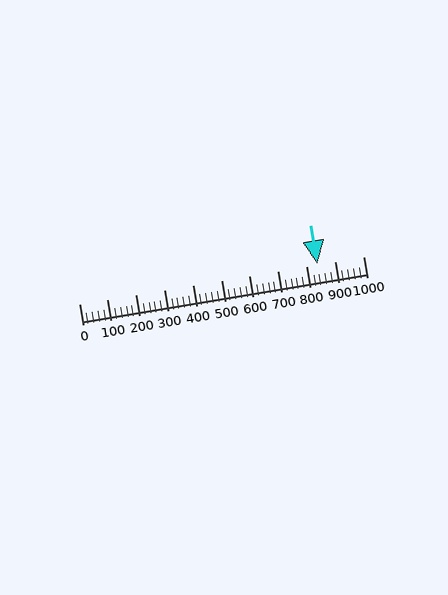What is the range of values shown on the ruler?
The ruler shows values from 0 to 1000.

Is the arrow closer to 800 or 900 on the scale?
The arrow is closer to 800.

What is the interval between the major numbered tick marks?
The major tick marks are spaced 100 units apart.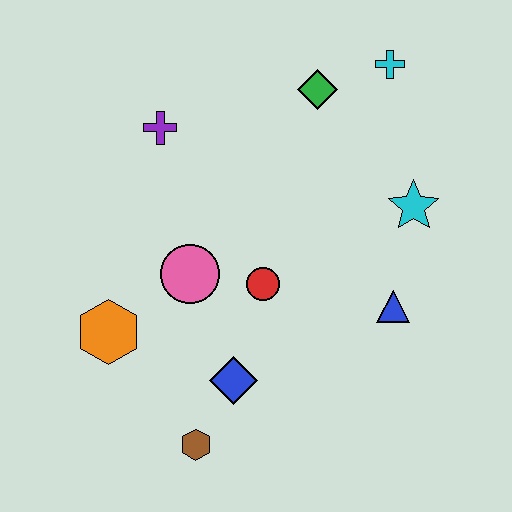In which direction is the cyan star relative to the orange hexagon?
The cyan star is to the right of the orange hexagon.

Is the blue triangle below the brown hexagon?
No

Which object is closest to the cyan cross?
The green diamond is closest to the cyan cross.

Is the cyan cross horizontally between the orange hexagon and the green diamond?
No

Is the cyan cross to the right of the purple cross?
Yes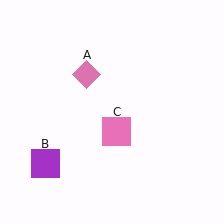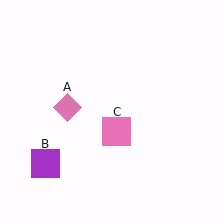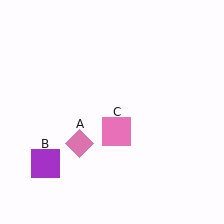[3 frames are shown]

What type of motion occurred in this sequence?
The pink diamond (object A) rotated counterclockwise around the center of the scene.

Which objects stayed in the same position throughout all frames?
Purple square (object B) and pink square (object C) remained stationary.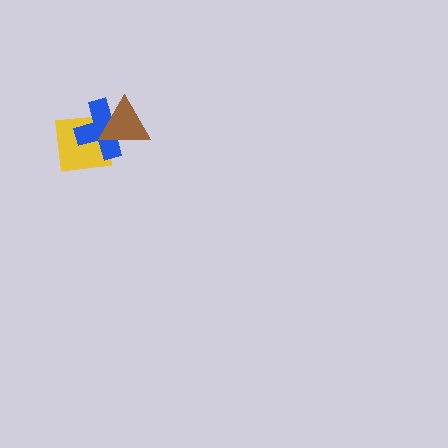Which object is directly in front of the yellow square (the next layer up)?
The blue cross is directly in front of the yellow square.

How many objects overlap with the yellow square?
2 objects overlap with the yellow square.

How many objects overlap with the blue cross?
2 objects overlap with the blue cross.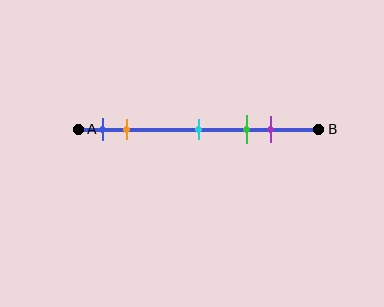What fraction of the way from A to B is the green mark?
The green mark is approximately 70% (0.7) of the way from A to B.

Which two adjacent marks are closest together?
The blue and orange marks are the closest adjacent pair.